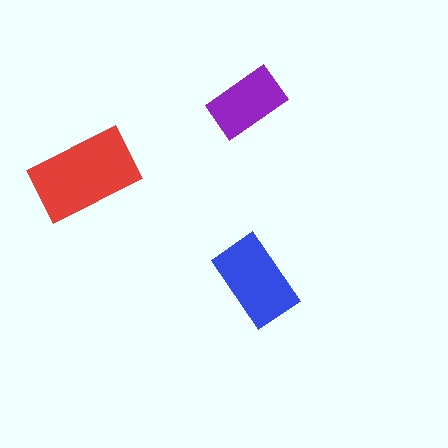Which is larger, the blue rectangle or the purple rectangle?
The blue one.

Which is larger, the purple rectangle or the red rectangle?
The red one.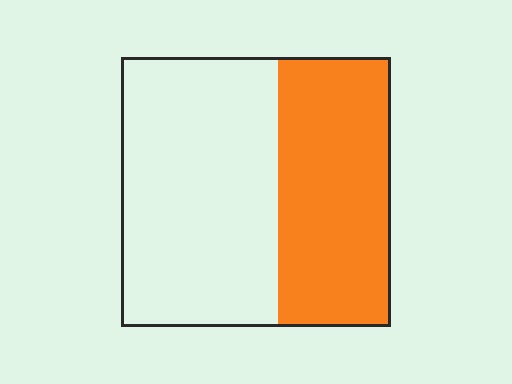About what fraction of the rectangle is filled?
About two fifths (2/5).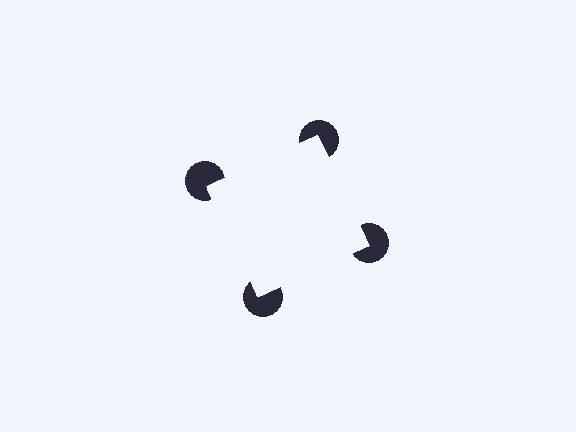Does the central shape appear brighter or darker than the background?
It typically appears slightly brighter than the background, even though no actual brightness change is drawn.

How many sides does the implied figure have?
4 sides.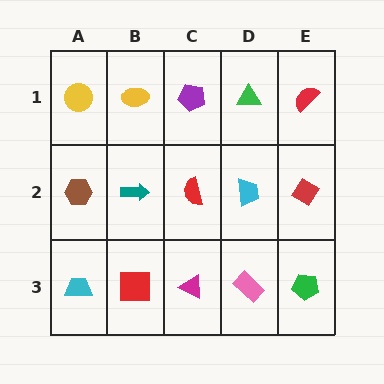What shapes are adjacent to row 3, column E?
A red diamond (row 2, column E), a pink rectangle (row 3, column D).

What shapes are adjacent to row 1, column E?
A red diamond (row 2, column E), a green triangle (row 1, column D).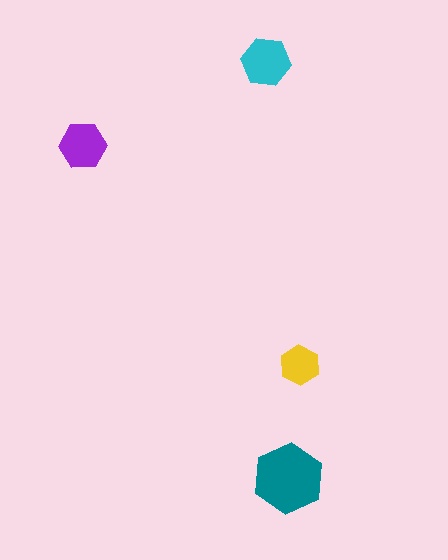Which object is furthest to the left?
The purple hexagon is leftmost.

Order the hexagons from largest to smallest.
the teal one, the cyan one, the purple one, the yellow one.